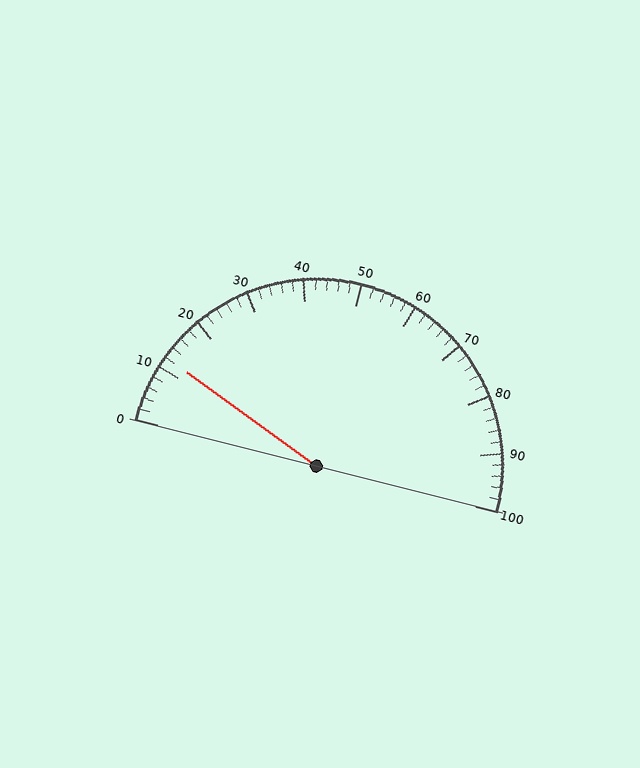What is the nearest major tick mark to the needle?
The nearest major tick mark is 10.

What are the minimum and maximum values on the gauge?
The gauge ranges from 0 to 100.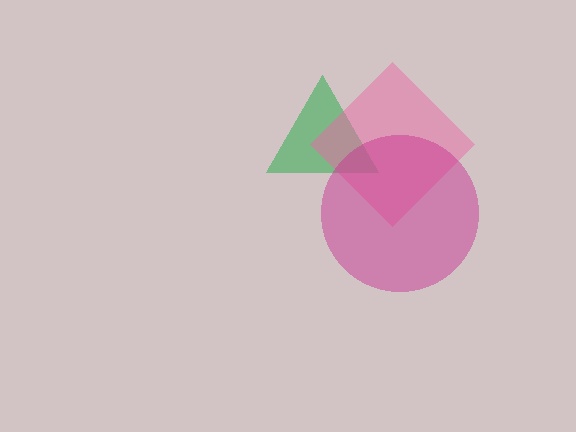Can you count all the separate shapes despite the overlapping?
Yes, there are 3 separate shapes.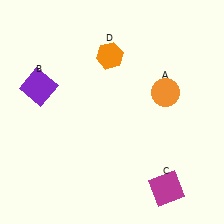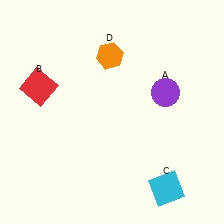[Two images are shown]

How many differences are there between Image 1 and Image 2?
There are 3 differences between the two images.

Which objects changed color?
A changed from orange to purple. B changed from purple to red. C changed from magenta to cyan.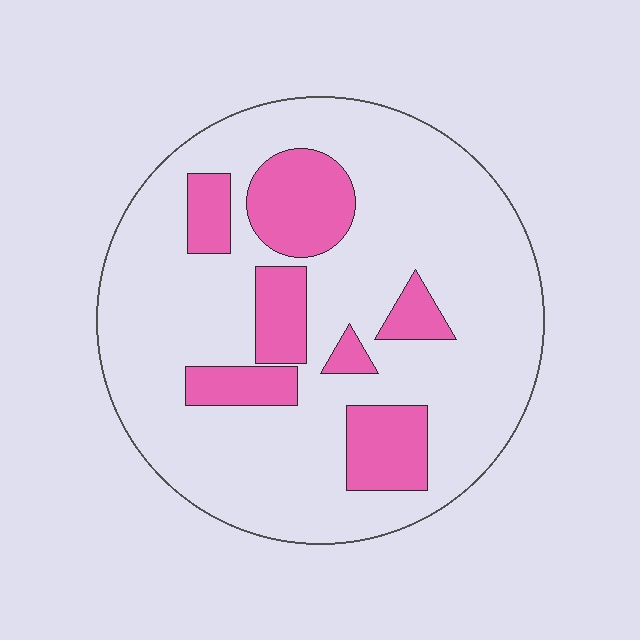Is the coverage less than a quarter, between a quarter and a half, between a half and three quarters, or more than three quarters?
Less than a quarter.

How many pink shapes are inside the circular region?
7.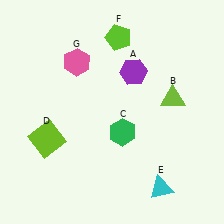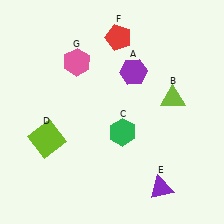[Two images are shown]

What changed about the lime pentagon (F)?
In Image 1, F is lime. In Image 2, it changed to red.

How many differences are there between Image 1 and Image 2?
There are 2 differences between the two images.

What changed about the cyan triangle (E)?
In Image 1, E is cyan. In Image 2, it changed to purple.